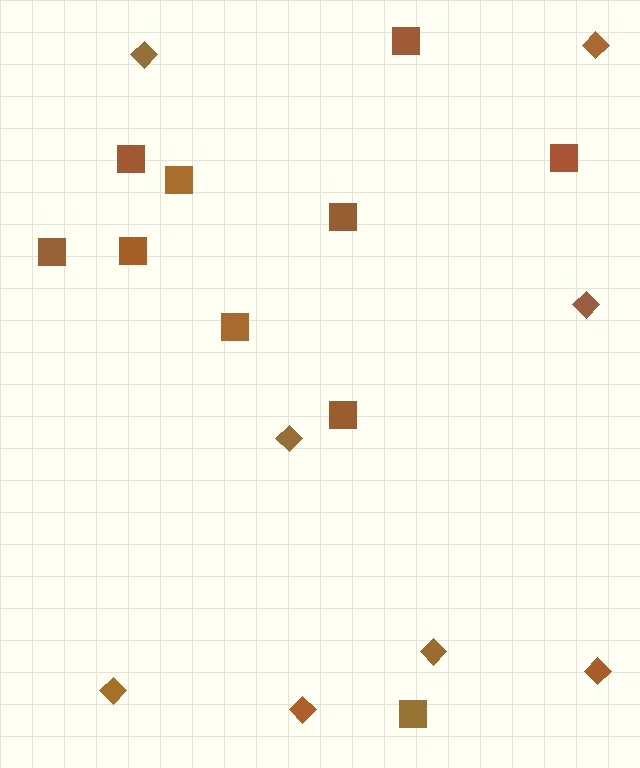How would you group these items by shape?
There are 2 groups: one group of squares (10) and one group of diamonds (8).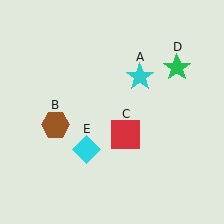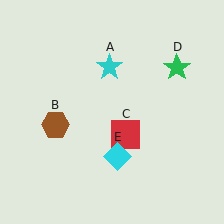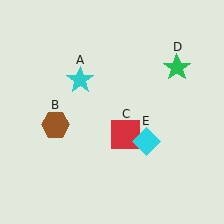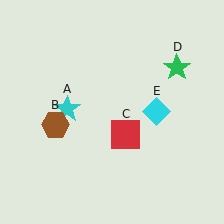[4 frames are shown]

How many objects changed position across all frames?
2 objects changed position: cyan star (object A), cyan diamond (object E).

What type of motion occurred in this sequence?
The cyan star (object A), cyan diamond (object E) rotated counterclockwise around the center of the scene.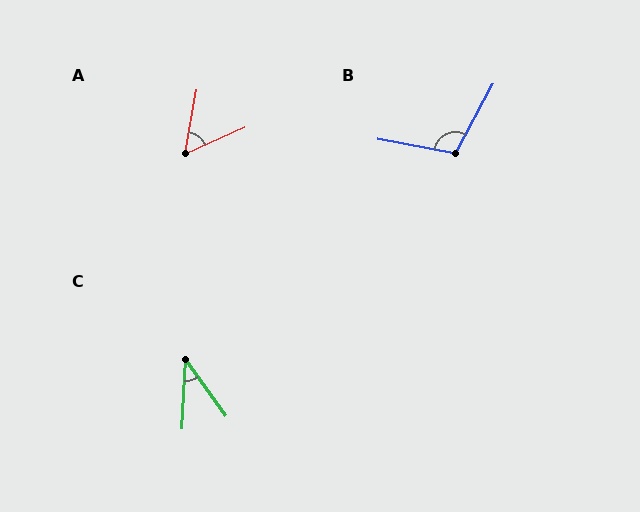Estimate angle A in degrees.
Approximately 56 degrees.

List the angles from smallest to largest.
C (38°), A (56°), B (108°).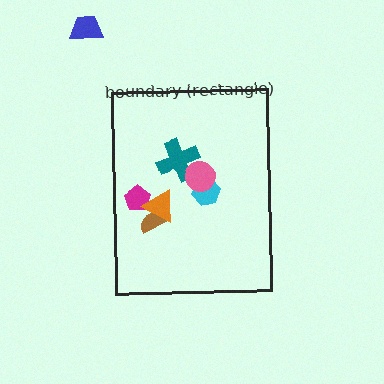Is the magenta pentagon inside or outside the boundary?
Inside.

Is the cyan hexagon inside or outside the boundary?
Inside.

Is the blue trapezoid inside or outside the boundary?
Outside.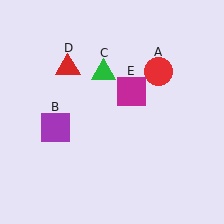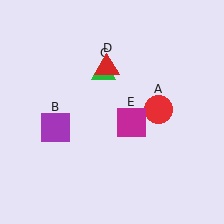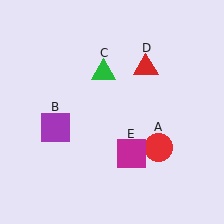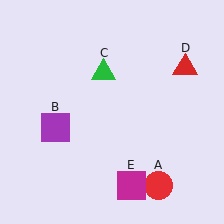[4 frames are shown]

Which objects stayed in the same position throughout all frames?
Purple square (object B) and green triangle (object C) remained stationary.